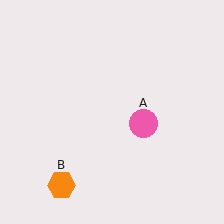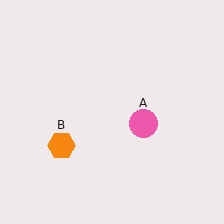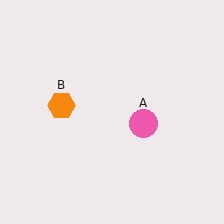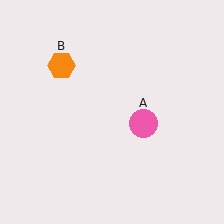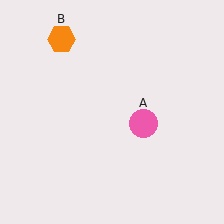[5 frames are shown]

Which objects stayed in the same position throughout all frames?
Pink circle (object A) remained stationary.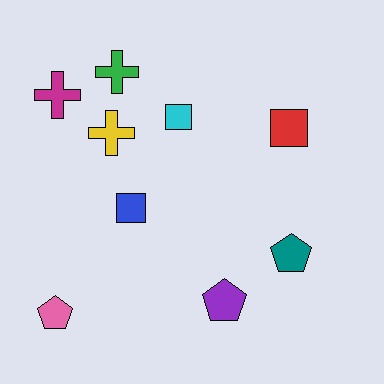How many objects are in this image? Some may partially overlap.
There are 9 objects.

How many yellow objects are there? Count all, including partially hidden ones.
There is 1 yellow object.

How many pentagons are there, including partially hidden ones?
There are 3 pentagons.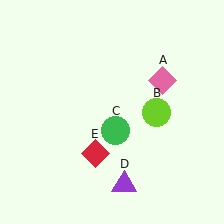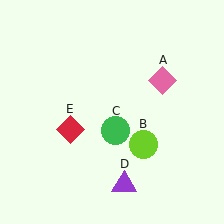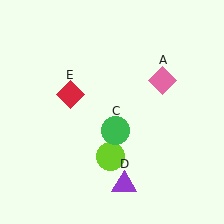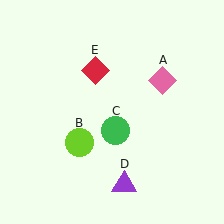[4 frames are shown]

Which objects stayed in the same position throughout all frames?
Pink diamond (object A) and green circle (object C) and purple triangle (object D) remained stationary.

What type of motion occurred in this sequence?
The lime circle (object B), red diamond (object E) rotated clockwise around the center of the scene.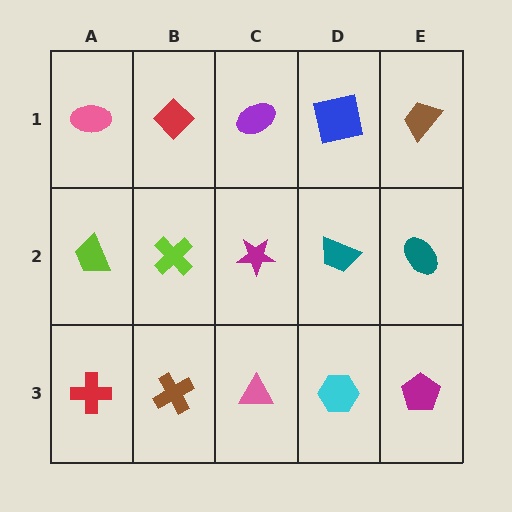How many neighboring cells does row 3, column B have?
3.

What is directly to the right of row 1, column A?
A red diamond.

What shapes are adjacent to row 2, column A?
A pink ellipse (row 1, column A), a red cross (row 3, column A), a lime cross (row 2, column B).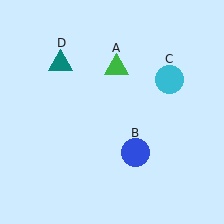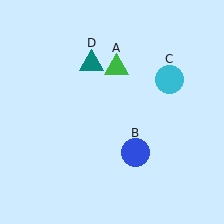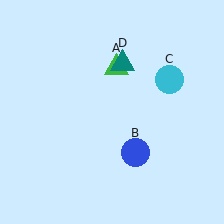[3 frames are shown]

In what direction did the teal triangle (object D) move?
The teal triangle (object D) moved right.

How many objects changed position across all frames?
1 object changed position: teal triangle (object D).